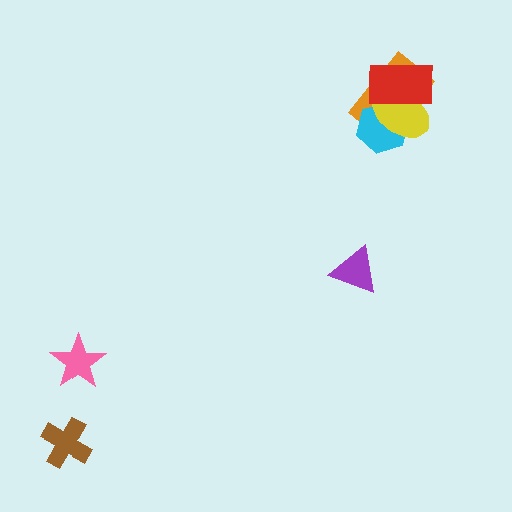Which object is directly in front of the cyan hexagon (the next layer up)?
The yellow ellipse is directly in front of the cyan hexagon.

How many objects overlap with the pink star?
0 objects overlap with the pink star.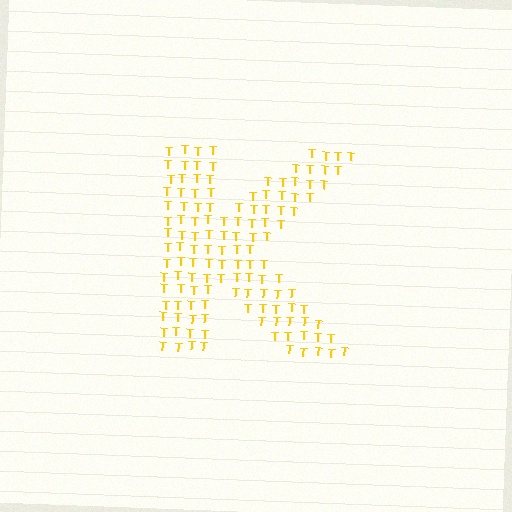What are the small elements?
The small elements are letter T's.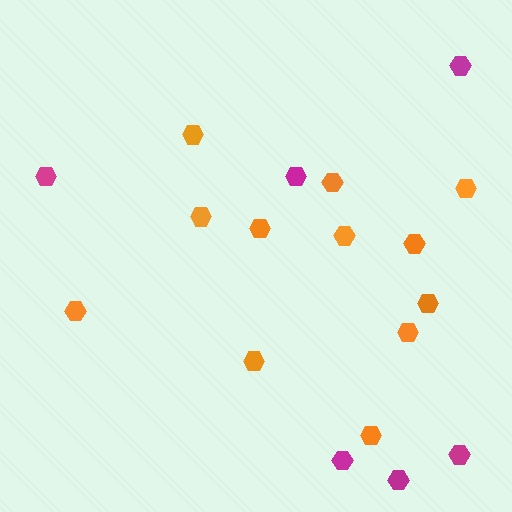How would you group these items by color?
There are 2 groups: one group of magenta hexagons (6) and one group of orange hexagons (12).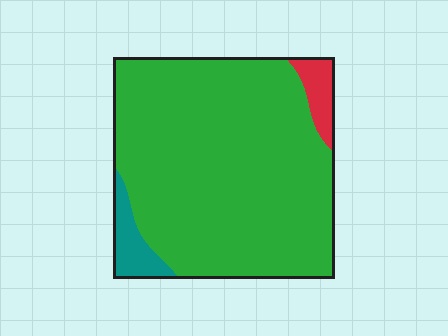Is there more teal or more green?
Green.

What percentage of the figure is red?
Red covers roughly 5% of the figure.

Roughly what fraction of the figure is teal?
Teal covers roughly 5% of the figure.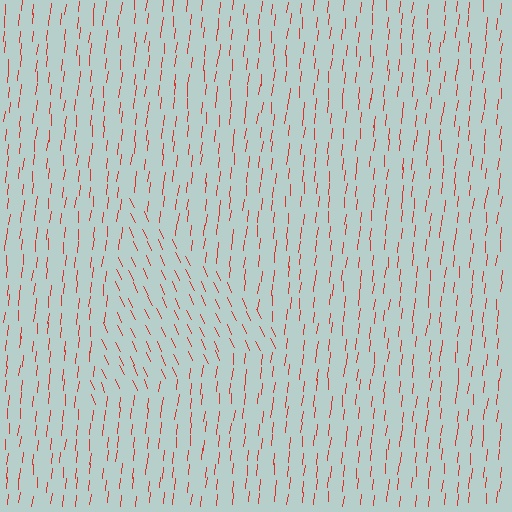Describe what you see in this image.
The image is filled with small red line segments. A triangle region in the image has lines oriented differently from the surrounding lines, creating a visible texture boundary.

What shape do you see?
I see a triangle.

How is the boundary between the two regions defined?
The boundary is defined purely by a change in line orientation (approximately 30 degrees difference). All lines are the same color and thickness.